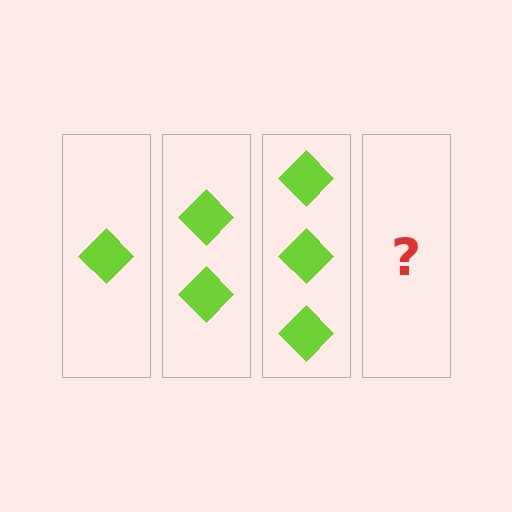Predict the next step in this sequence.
The next step is 4 diamonds.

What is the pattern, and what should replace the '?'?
The pattern is that each step adds one more diamond. The '?' should be 4 diamonds.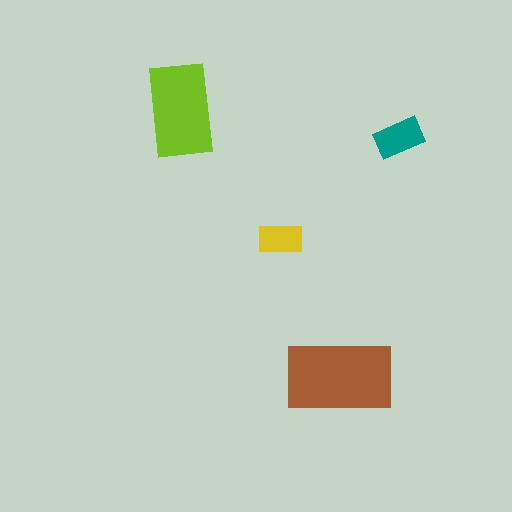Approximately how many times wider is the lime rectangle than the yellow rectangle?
About 2 times wider.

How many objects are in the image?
There are 4 objects in the image.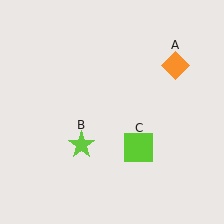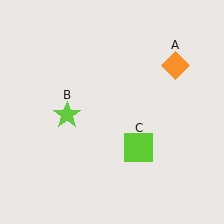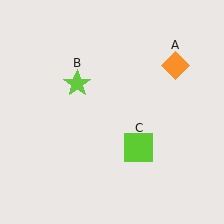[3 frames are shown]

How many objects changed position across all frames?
1 object changed position: lime star (object B).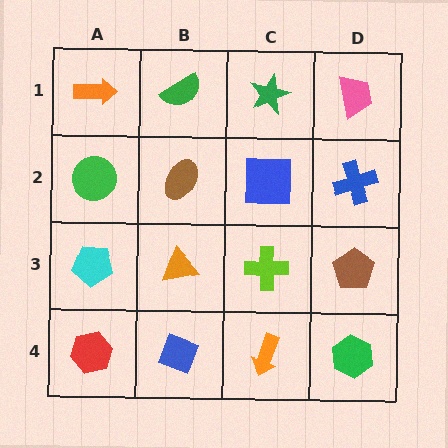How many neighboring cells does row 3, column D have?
3.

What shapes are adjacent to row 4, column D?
A brown pentagon (row 3, column D), an orange arrow (row 4, column C).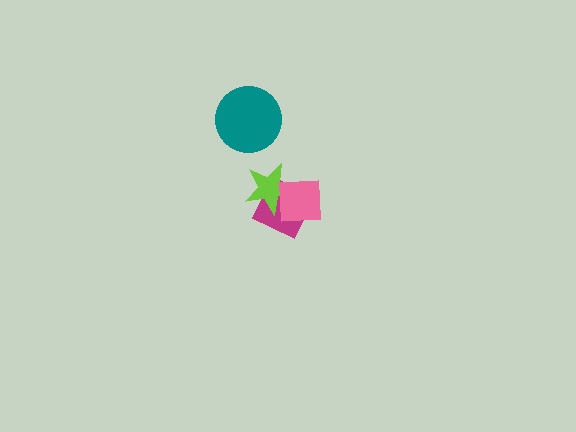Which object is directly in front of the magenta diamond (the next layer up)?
The lime star is directly in front of the magenta diamond.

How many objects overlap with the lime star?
2 objects overlap with the lime star.